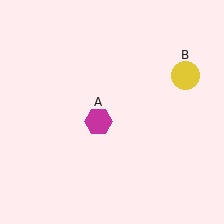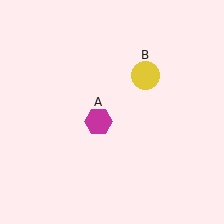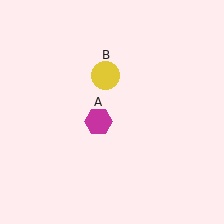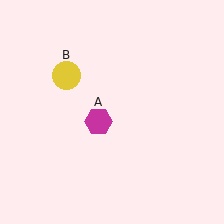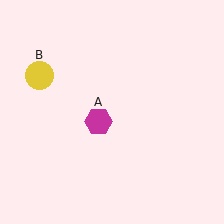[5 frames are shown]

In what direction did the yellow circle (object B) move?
The yellow circle (object B) moved left.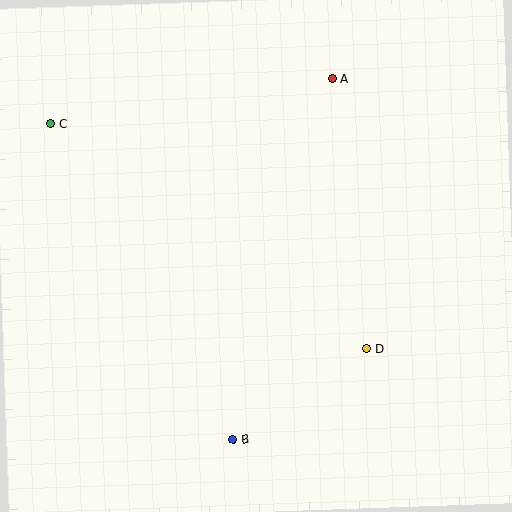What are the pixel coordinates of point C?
Point C is at (51, 124).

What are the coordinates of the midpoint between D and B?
The midpoint between D and B is at (300, 394).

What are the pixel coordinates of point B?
Point B is at (233, 440).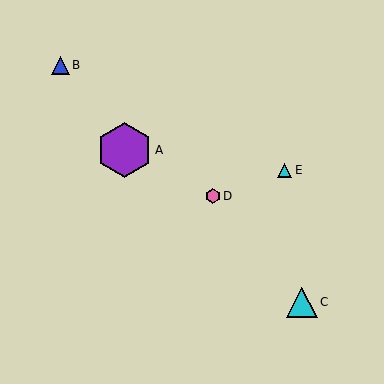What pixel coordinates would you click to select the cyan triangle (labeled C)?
Click at (302, 302) to select the cyan triangle C.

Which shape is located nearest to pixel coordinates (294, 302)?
The cyan triangle (labeled C) at (302, 302) is nearest to that location.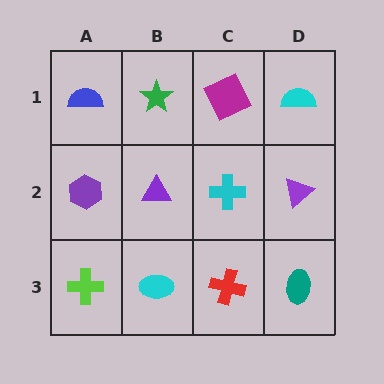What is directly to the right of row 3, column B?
A red cross.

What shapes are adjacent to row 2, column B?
A green star (row 1, column B), a cyan ellipse (row 3, column B), a purple hexagon (row 2, column A), a cyan cross (row 2, column C).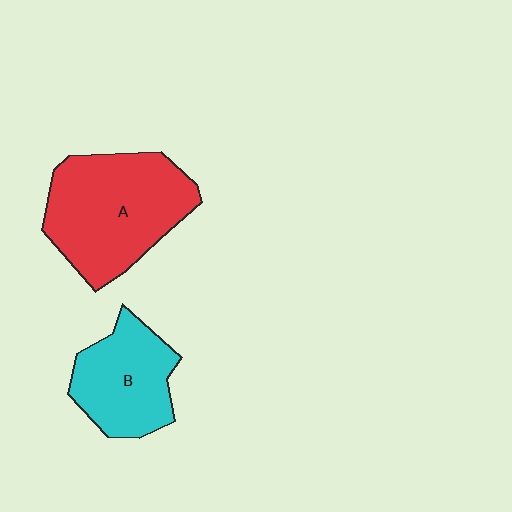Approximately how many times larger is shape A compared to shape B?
Approximately 1.5 times.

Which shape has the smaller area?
Shape B (cyan).